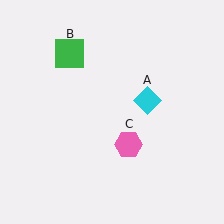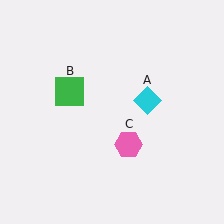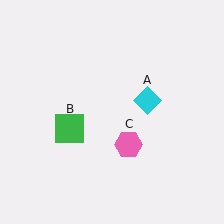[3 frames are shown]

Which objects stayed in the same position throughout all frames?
Cyan diamond (object A) and pink hexagon (object C) remained stationary.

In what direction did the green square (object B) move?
The green square (object B) moved down.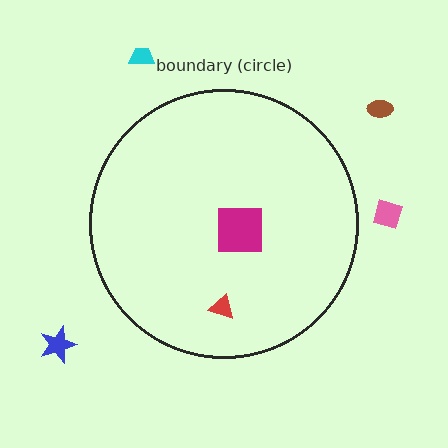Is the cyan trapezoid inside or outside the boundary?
Outside.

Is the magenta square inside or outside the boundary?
Inside.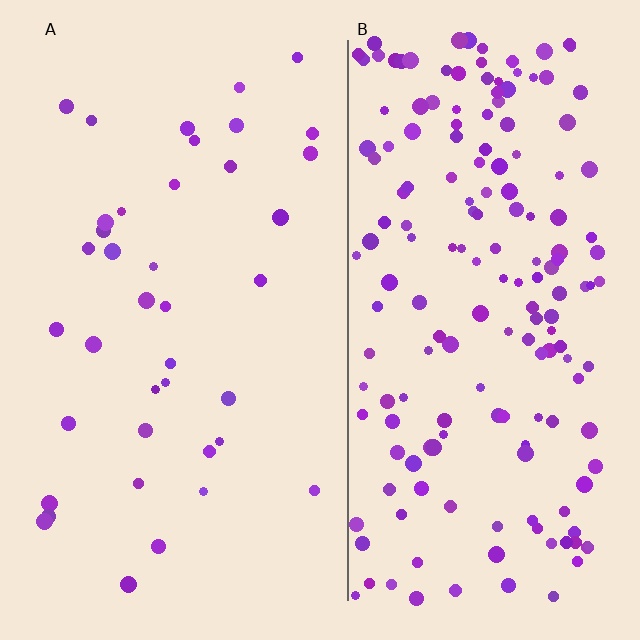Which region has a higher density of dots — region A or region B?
B (the right).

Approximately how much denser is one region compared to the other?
Approximately 4.5× — region B over region A.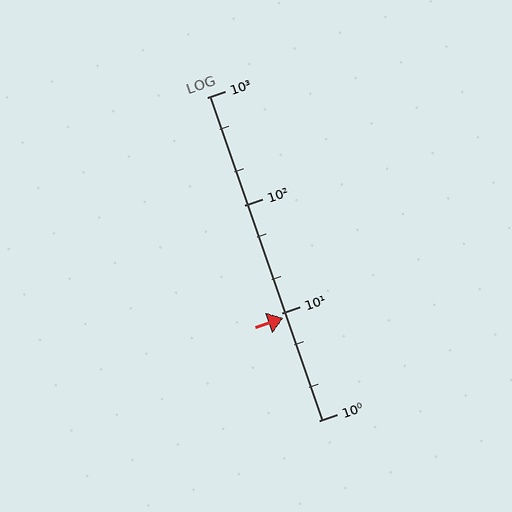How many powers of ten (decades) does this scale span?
The scale spans 3 decades, from 1 to 1000.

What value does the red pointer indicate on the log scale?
The pointer indicates approximately 8.9.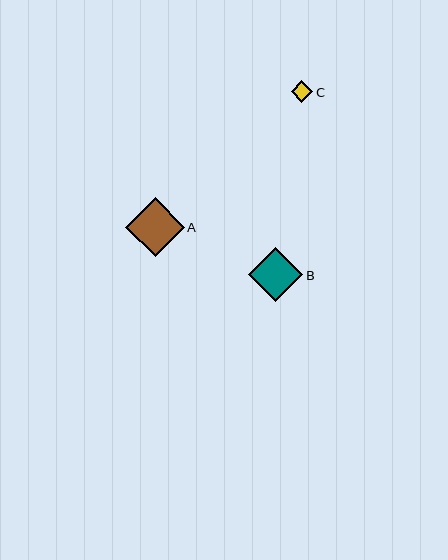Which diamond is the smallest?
Diamond C is the smallest with a size of approximately 21 pixels.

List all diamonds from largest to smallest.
From largest to smallest: A, B, C.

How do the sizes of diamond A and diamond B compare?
Diamond A and diamond B are approximately the same size.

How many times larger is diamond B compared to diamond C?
Diamond B is approximately 2.6 times the size of diamond C.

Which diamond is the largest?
Diamond A is the largest with a size of approximately 59 pixels.